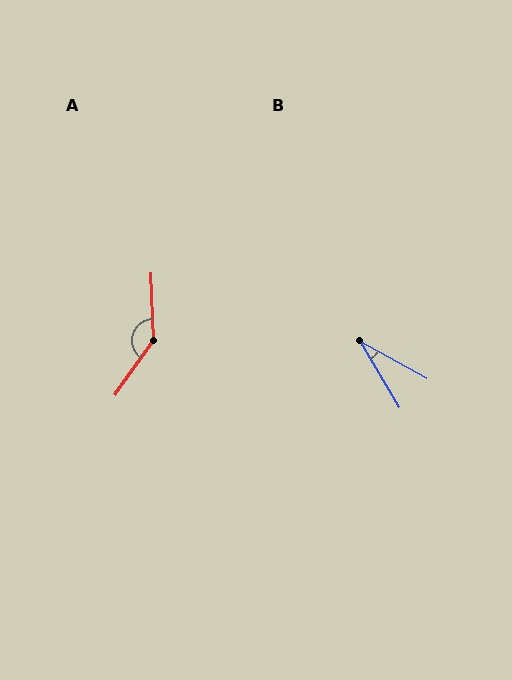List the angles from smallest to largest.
B (30°), A (143°).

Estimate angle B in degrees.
Approximately 30 degrees.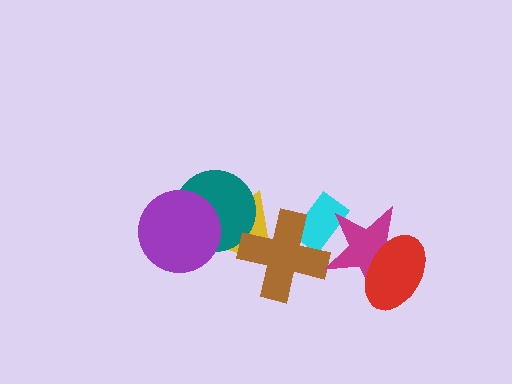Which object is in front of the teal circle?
The purple circle is in front of the teal circle.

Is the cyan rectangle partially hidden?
Yes, it is partially covered by another shape.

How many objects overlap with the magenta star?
2 objects overlap with the magenta star.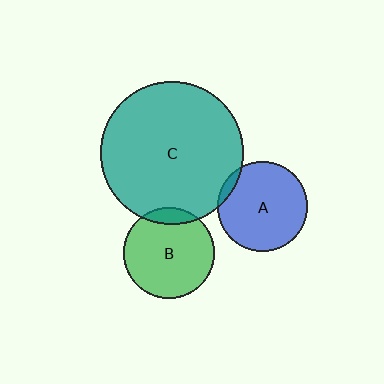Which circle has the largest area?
Circle C (teal).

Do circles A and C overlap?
Yes.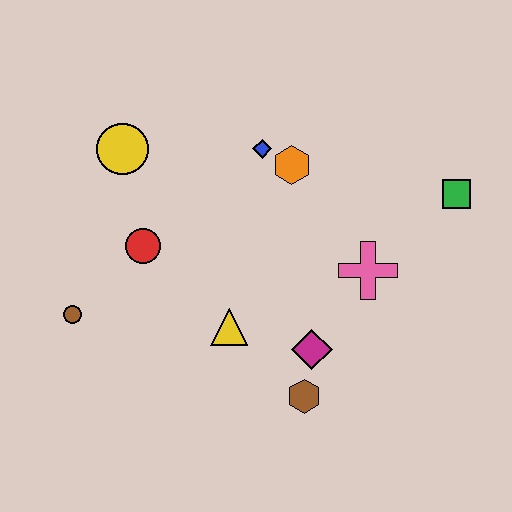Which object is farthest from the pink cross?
The brown circle is farthest from the pink cross.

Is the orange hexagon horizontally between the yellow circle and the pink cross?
Yes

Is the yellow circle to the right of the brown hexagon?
No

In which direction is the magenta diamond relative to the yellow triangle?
The magenta diamond is to the right of the yellow triangle.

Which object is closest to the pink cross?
The magenta diamond is closest to the pink cross.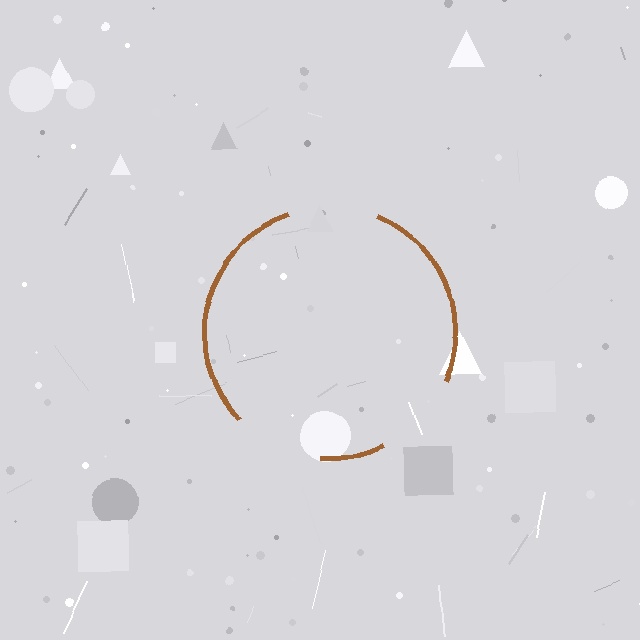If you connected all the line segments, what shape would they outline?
They would outline a circle.